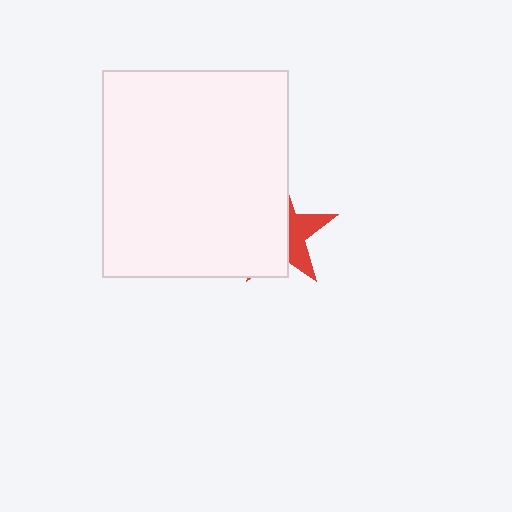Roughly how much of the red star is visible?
A small part of it is visible (roughly 36%).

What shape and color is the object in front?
The object in front is a white rectangle.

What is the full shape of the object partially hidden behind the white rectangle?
The partially hidden object is a red star.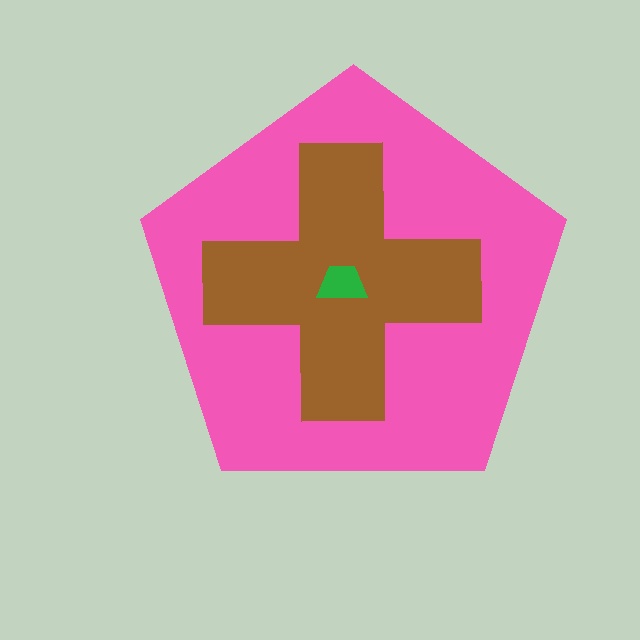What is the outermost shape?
The pink pentagon.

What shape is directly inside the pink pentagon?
The brown cross.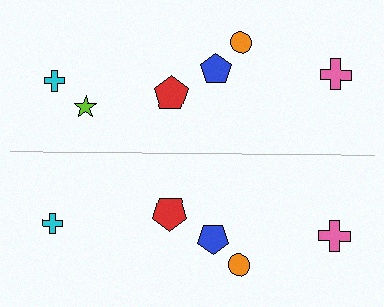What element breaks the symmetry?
A lime star is missing from the bottom side.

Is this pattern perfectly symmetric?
No, the pattern is not perfectly symmetric. A lime star is missing from the bottom side.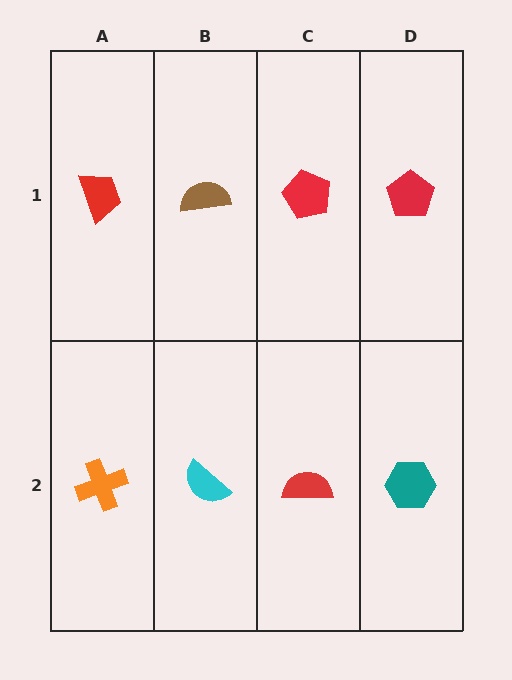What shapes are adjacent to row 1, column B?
A cyan semicircle (row 2, column B), a red trapezoid (row 1, column A), a red pentagon (row 1, column C).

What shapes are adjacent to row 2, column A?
A red trapezoid (row 1, column A), a cyan semicircle (row 2, column B).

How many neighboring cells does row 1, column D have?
2.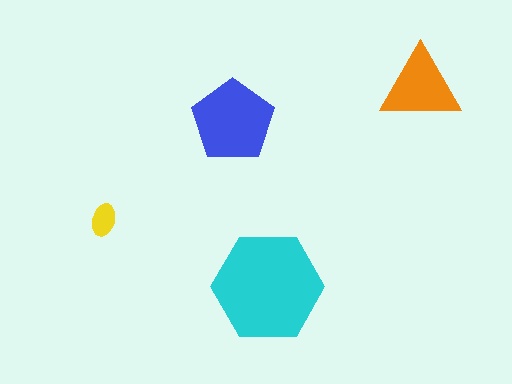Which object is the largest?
The cyan hexagon.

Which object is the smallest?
The yellow ellipse.